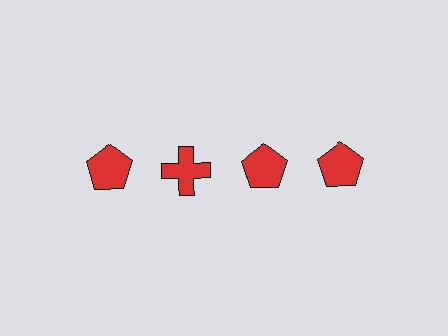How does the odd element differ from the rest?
It has a different shape: cross instead of pentagon.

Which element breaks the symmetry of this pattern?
The red cross in the top row, second from left column breaks the symmetry. All other shapes are red pentagons.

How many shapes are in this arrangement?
There are 4 shapes arranged in a grid pattern.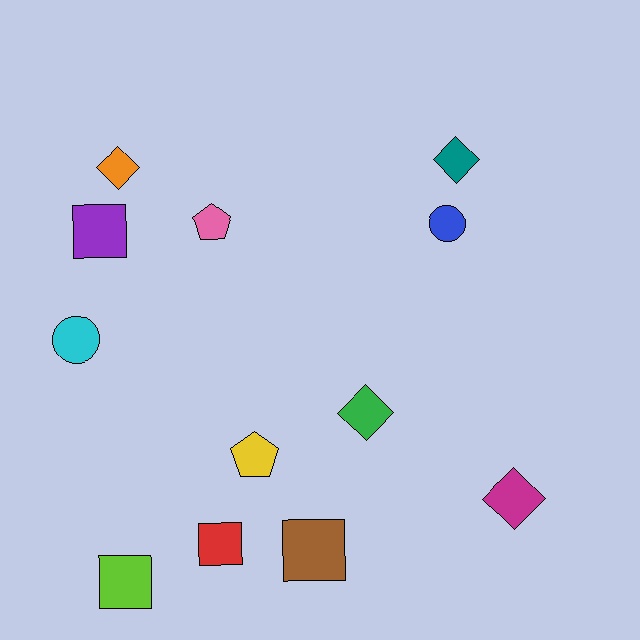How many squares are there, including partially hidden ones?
There are 4 squares.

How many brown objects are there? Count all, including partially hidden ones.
There is 1 brown object.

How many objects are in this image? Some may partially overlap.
There are 12 objects.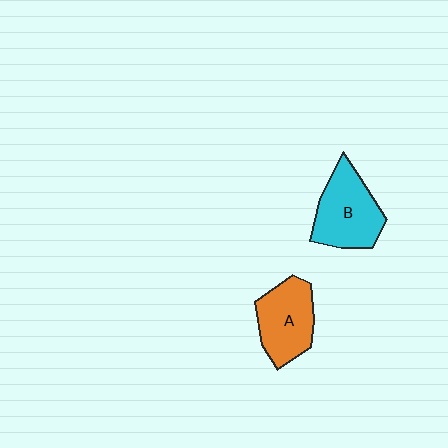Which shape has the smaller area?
Shape A (orange).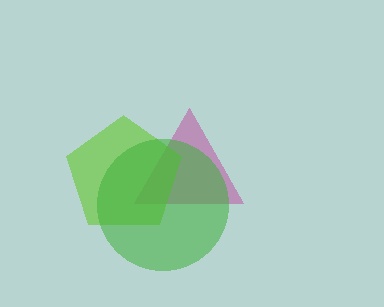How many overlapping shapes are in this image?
There are 3 overlapping shapes in the image.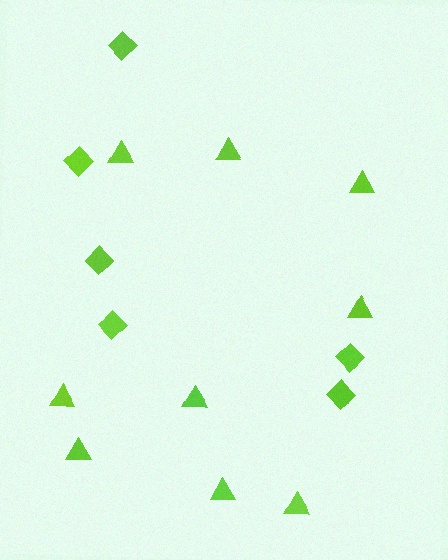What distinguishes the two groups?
There are 2 groups: one group of triangles (9) and one group of diamonds (6).